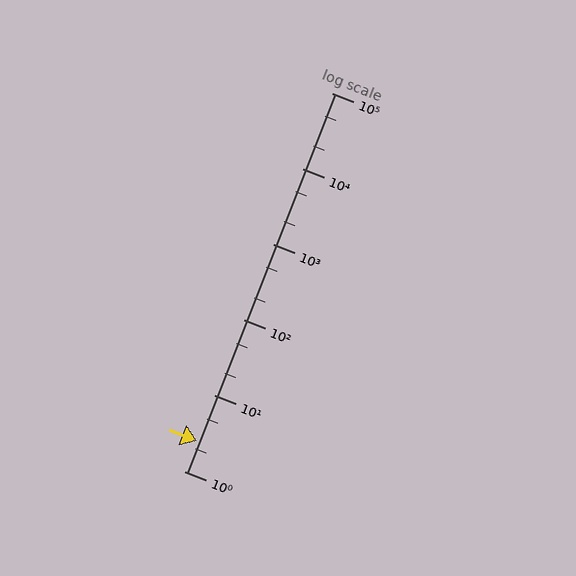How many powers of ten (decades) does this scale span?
The scale spans 5 decades, from 1 to 100000.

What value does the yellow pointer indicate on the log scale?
The pointer indicates approximately 2.5.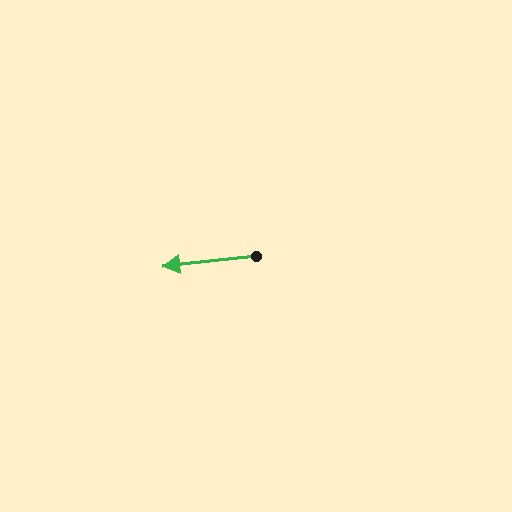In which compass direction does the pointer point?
West.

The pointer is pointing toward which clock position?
Roughly 9 o'clock.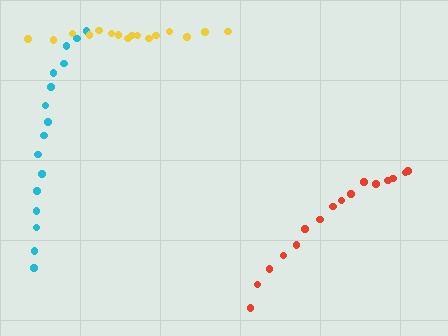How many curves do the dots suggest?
There are 3 distinct paths.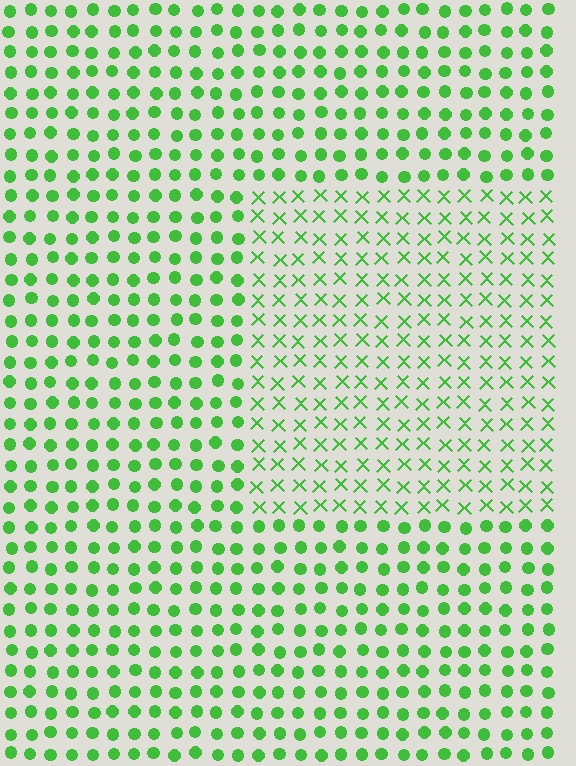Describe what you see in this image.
The image is filled with small green elements arranged in a uniform grid. A rectangle-shaped region contains X marks, while the surrounding area contains circles. The boundary is defined purely by the change in element shape.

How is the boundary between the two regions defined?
The boundary is defined by a change in element shape: X marks inside vs. circles outside. All elements share the same color and spacing.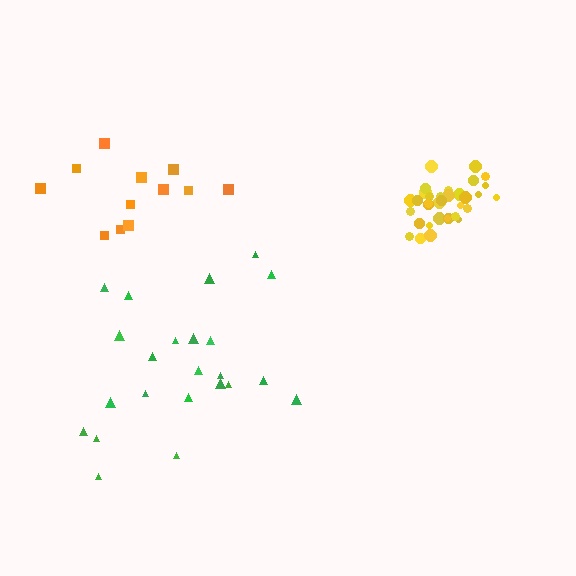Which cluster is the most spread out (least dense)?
Green.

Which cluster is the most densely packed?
Yellow.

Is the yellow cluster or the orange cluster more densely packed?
Yellow.